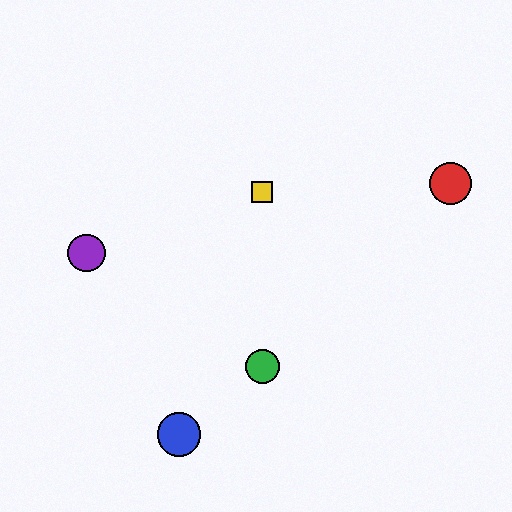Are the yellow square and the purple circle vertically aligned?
No, the yellow square is at x≈262 and the purple circle is at x≈86.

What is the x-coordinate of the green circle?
The green circle is at x≈262.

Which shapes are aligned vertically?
The green circle, the yellow square are aligned vertically.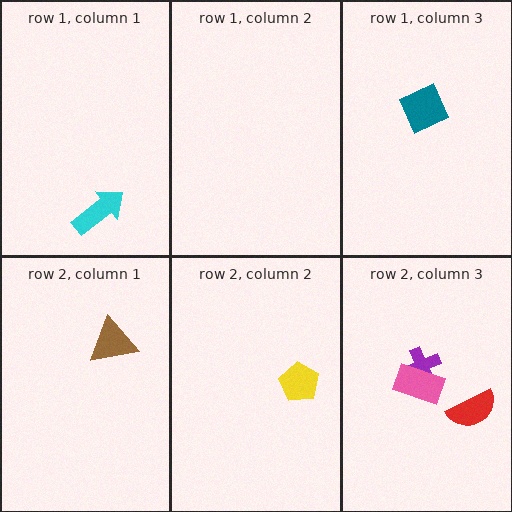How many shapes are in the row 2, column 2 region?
1.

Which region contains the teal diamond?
The row 1, column 3 region.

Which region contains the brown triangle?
The row 2, column 1 region.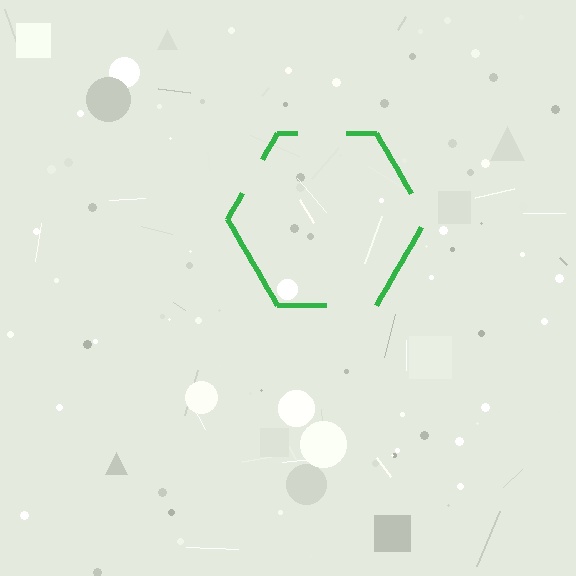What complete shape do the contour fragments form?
The contour fragments form a hexagon.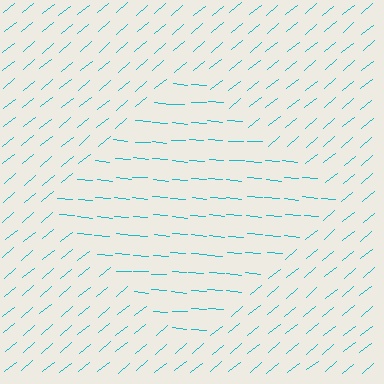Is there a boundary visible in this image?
Yes, there is a texture boundary formed by a change in line orientation.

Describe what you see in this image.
The image is filled with small cyan line segments. A diamond region in the image has lines oriented differently from the surrounding lines, creating a visible texture boundary.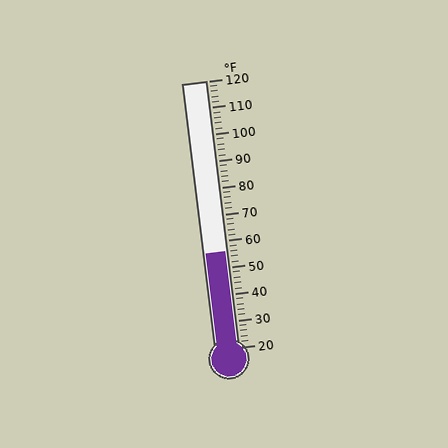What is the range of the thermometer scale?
The thermometer scale ranges from 20°F to 120°F.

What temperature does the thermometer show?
The thermometer shows approximately 56°F.